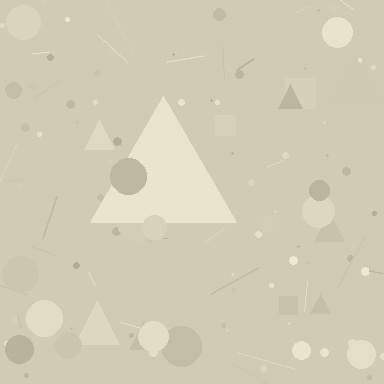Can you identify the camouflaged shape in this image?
The camouflaged shape is a triangle.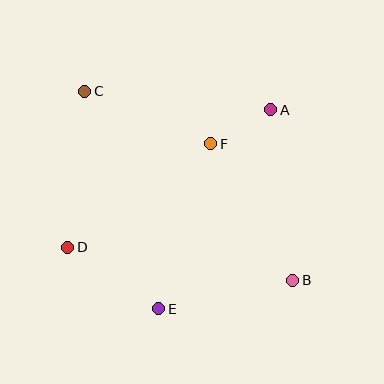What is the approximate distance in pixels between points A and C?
The distance between A and C is approximately 187 pixels.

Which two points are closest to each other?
Points A and F are closest to each other.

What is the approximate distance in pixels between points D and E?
The distance between D and E is approximately 110 pixels.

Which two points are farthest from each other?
Points B and C are farthest from each other.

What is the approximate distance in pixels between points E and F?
The distance between E and F is approximately 173 pixels.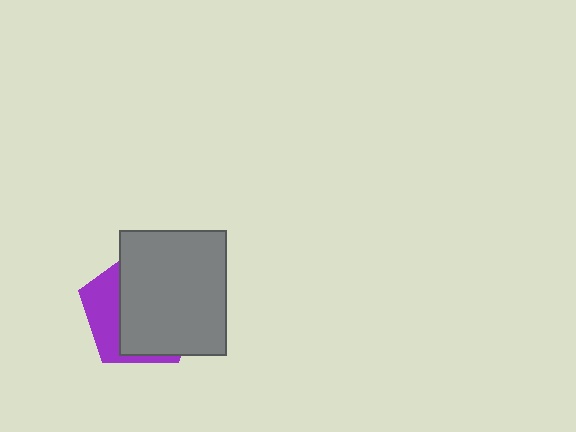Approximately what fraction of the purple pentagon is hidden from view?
Roughly 68% of the purple pentagon is hidden behind the gray rectangle.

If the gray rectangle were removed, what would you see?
You would see the complete purple pentagon.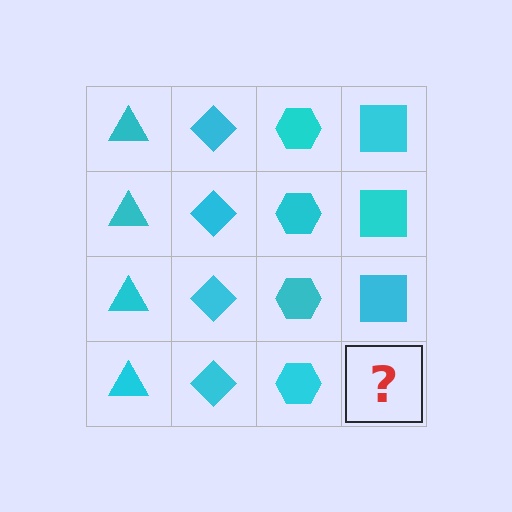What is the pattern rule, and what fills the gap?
The rule is that each column has a consistent shape. The gap should be filled with a cyan square.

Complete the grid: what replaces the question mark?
The question mark should be replaced with a cyan square.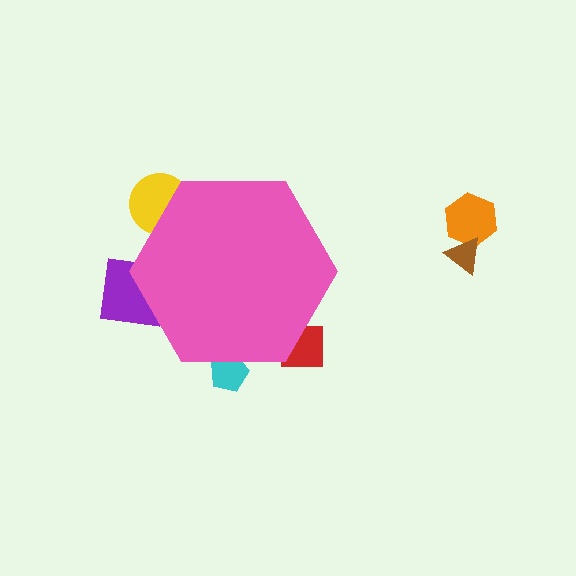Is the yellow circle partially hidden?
Yes, the yellow circle is partially hidden behind the pink hexagon.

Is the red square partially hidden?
Yes, the red square is partially hidden behind the pink hexagon.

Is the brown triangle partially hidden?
No, the brown triangle is fully visible.